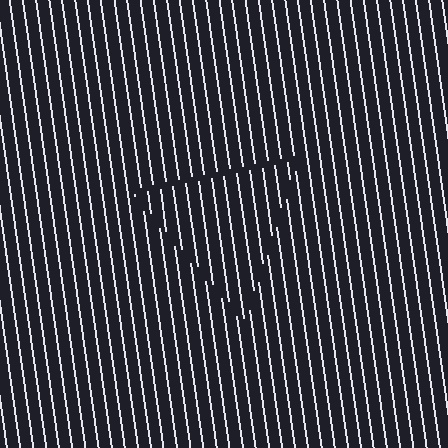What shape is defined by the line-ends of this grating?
An illusory triangle. The interior of the shape contains the same grating, shifted by half a period — the contour is defined by the phase discontinuity where line-ends from the inner and outer gratings abut.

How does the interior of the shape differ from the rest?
The interior of the shape contains the same grating, shifted by half a period — the contour is defined by the phase discontinuity where line-ends from the inner and outer gratings abut.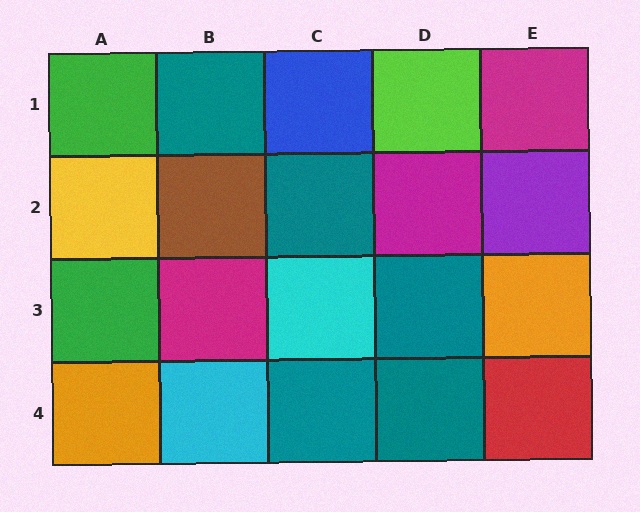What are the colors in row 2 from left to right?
Yellow, brown, teal, magenta, purple.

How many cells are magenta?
3 cells are magenta.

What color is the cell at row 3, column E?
Orange.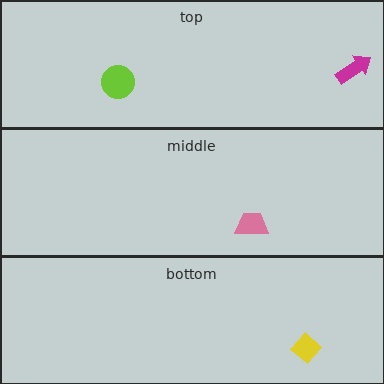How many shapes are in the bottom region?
1.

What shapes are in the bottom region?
The yellow diamond.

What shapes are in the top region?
The lime circle, the magenta arrow.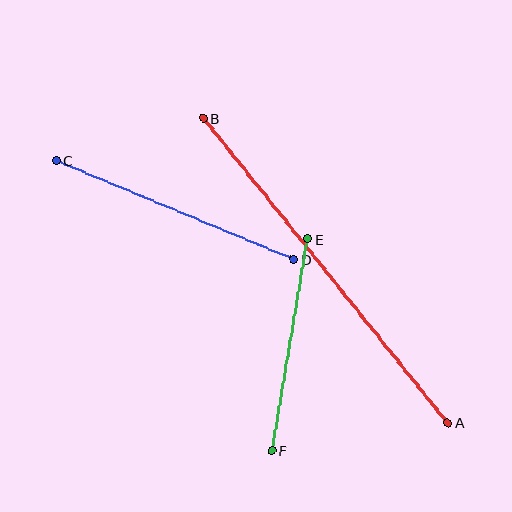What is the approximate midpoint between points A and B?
The midpoint is at approximately (325, 270) pixels.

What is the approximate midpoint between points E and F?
The midpoint is at approximately (290, 345) pixels.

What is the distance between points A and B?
The distance is approximately 390 pixels.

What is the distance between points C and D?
The distance is approximately 257 pixels.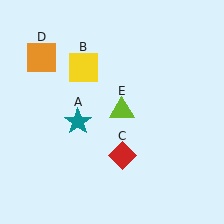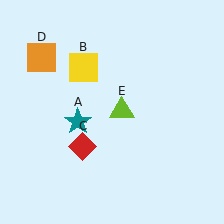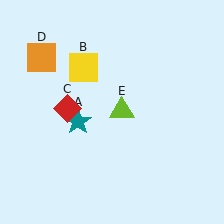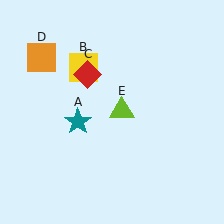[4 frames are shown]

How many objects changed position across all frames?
1 object changed position: red diamond (object C).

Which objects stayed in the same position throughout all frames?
Teal star (object A) and yellow square (object B) and orange square (object D) and lime triangle (object E) remained stationary.